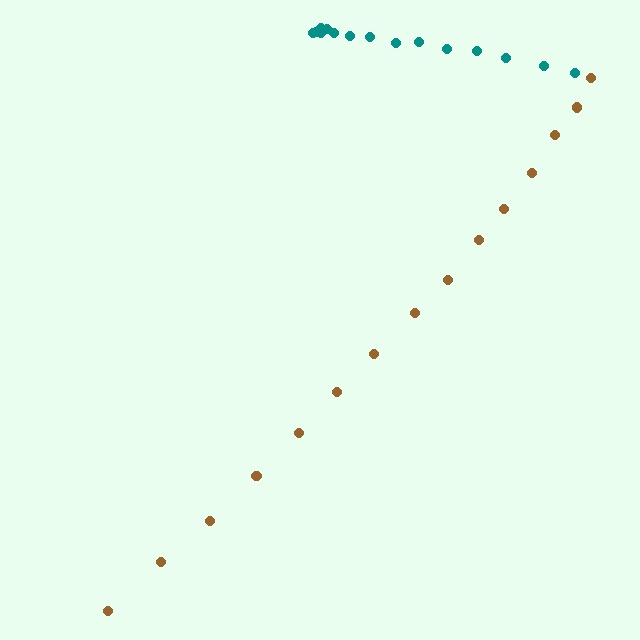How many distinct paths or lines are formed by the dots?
There are 2 distinct paths.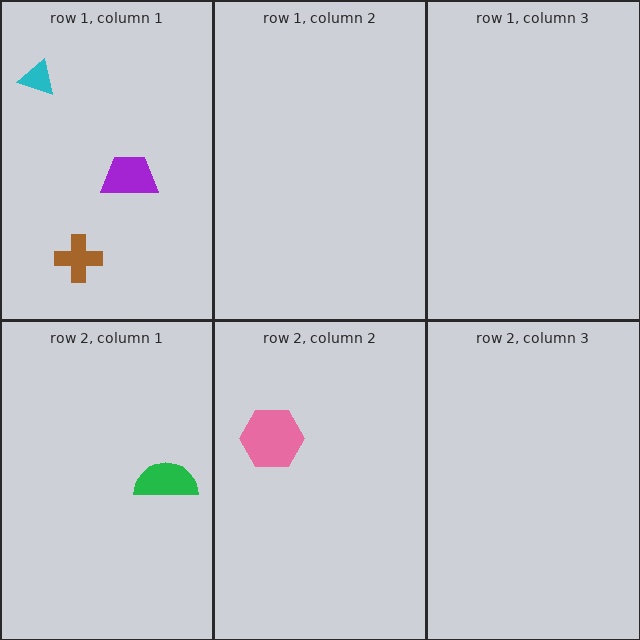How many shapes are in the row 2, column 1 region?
1.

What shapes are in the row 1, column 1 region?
The cyan triangle, the brown cross, the purple trapezoid.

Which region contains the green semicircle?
The row 2, column 1 region.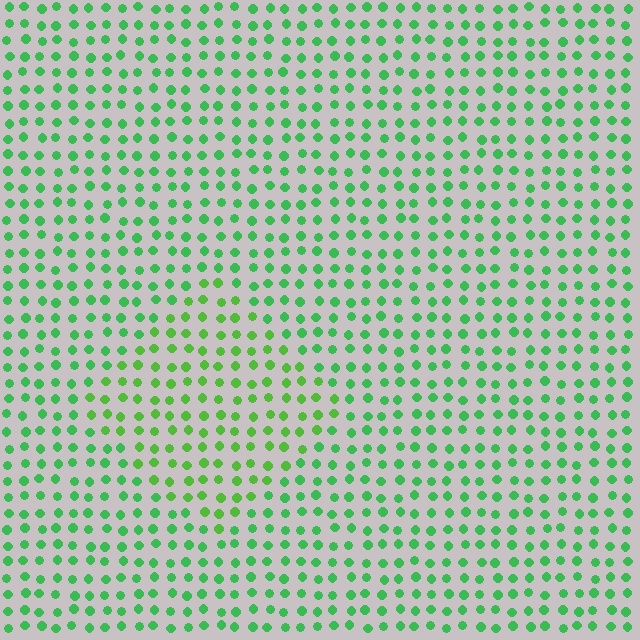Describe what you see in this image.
The image is filled with small green elements in a uniform arrangement. A diamond-shaped region is visible where the elements are tinted to a slightly different hue, forming a subtle color boundary.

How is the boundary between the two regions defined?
The boundary is defined purely by a slight shift in hue (about 23 degrees). Spacing, size, and orientation are identical on both sides.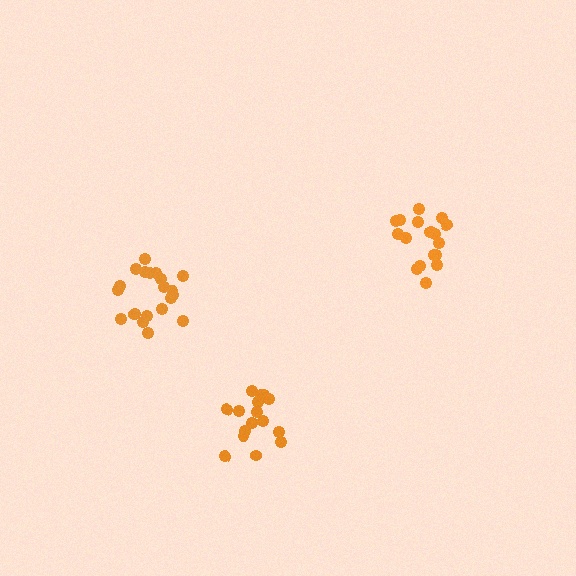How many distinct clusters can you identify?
There are 3 distinct clusters.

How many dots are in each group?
Group 1: 17 dots, Group 2: 16 dots, Group 3: 21 dots (54 total).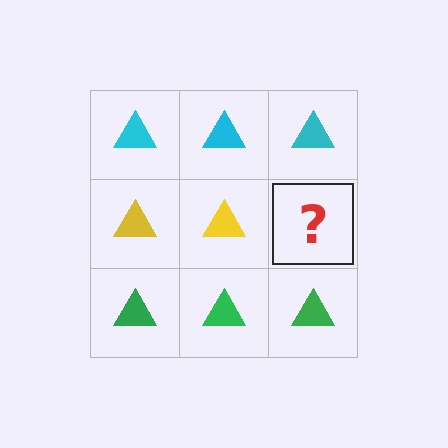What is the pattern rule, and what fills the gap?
The rule is that each row has a consistent color. The gap should be filled with a yellow triangle.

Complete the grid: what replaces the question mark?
The question mark should be replaced with a yellow triangle.